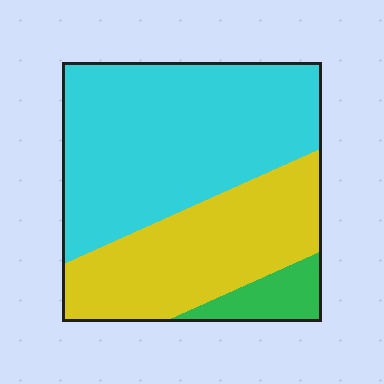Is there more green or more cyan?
Cyan.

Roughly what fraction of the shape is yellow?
Yellow covers about 35% of the shape.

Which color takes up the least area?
Green, at roughly 10%.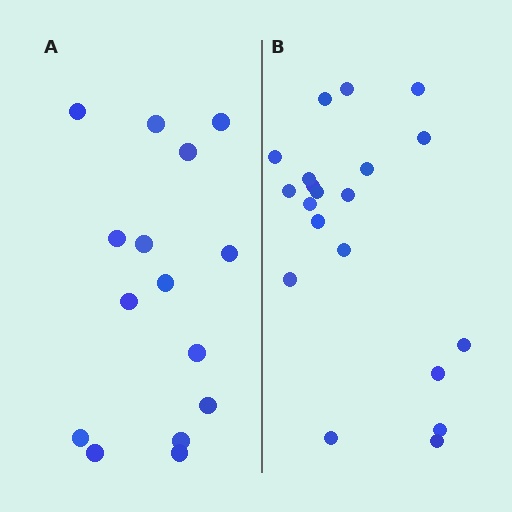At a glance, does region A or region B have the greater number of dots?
Region B (the right region) has more dots.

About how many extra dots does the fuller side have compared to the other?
Region B has about 5 more dots than region A.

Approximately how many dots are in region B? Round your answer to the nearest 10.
About 20 dots.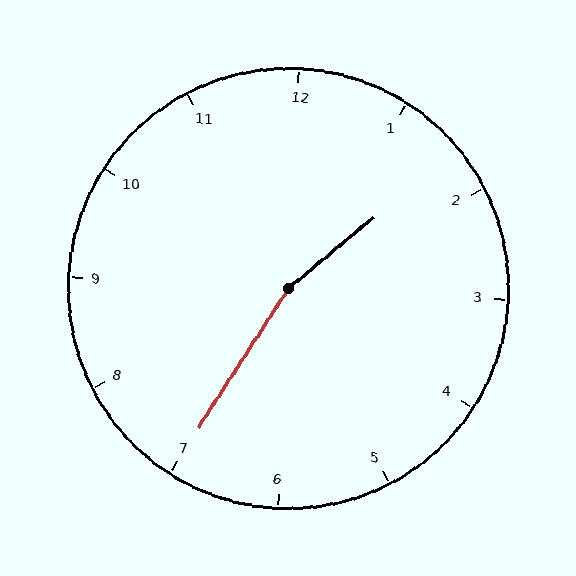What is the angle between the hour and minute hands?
Approximately 162 degrees.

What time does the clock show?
1:35.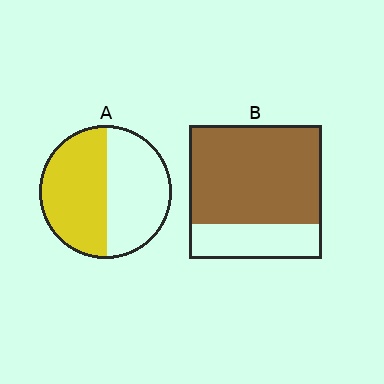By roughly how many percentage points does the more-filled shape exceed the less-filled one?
By roughly 20 percentage points (B over A).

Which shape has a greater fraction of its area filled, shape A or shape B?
Shape B.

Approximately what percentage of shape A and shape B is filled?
A is approximately 50% and B is approximately 75%.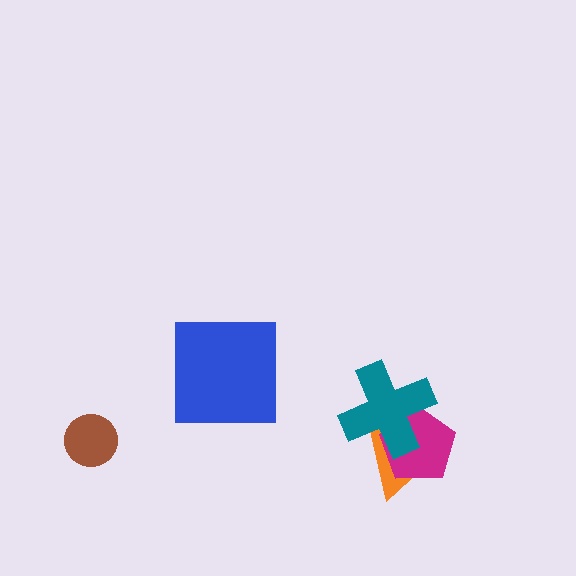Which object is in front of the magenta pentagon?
The teal cross is in front of the magenta pentagon.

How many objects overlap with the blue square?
0 objects overlap with the blue square.